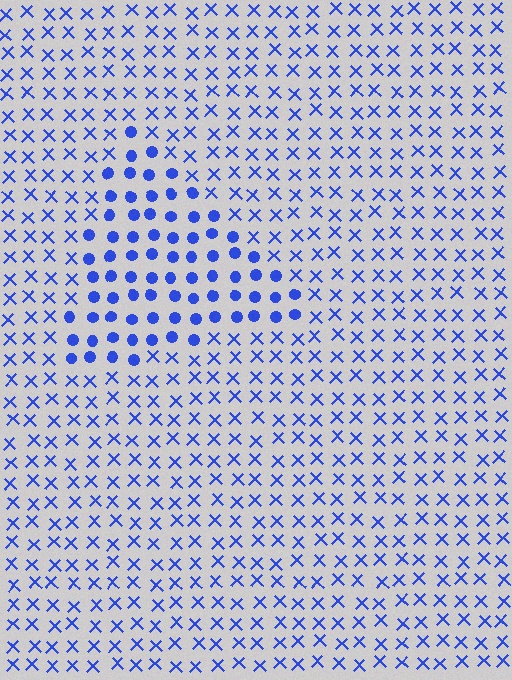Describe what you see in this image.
The image is filled with small blue elements arranged in a uniform grid. A triangle-shaped region contains circles, while the surrounding area contains X marks. The boundary is defined purely by the change in element shape.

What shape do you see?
I see a triangle.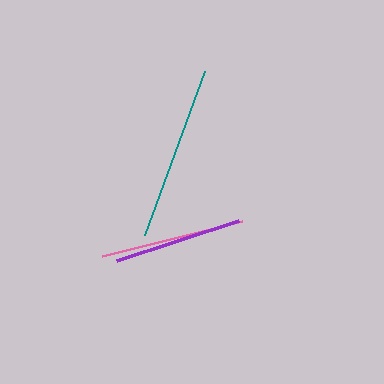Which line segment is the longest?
The teal line is the longest at approximately 174 pixels.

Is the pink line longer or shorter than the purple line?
The pink line is longer than the purple line.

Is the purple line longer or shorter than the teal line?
The teal line is longer than the purple line.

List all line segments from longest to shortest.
From longest to shortest: teal, pink, purple.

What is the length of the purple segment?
The purple segment is approximately 128 pixels long.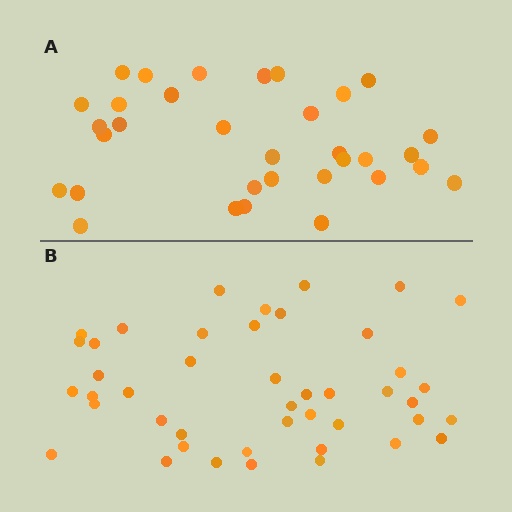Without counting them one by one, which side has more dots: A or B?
Region B (the bottom region) has more dots.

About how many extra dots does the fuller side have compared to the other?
Region B has roughly 12 or so more dots than region A.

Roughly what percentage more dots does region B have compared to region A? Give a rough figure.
About 35% more.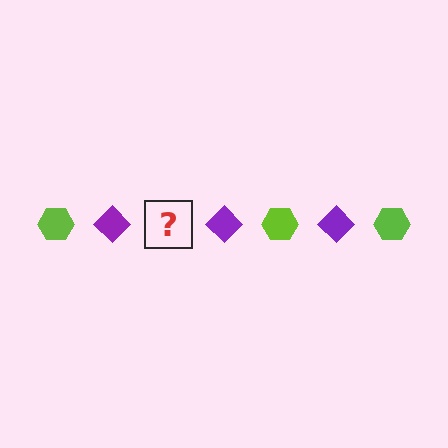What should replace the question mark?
The question mark should be replaced with a lime hexagon.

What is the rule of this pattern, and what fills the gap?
The rule is that the pattern alternates between lime hexagon and purple diamond. The gap should be filled with a lime hexagon.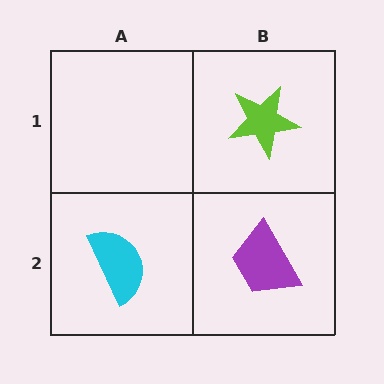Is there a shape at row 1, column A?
No, that cell is empty.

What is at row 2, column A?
A cyan semicircle.